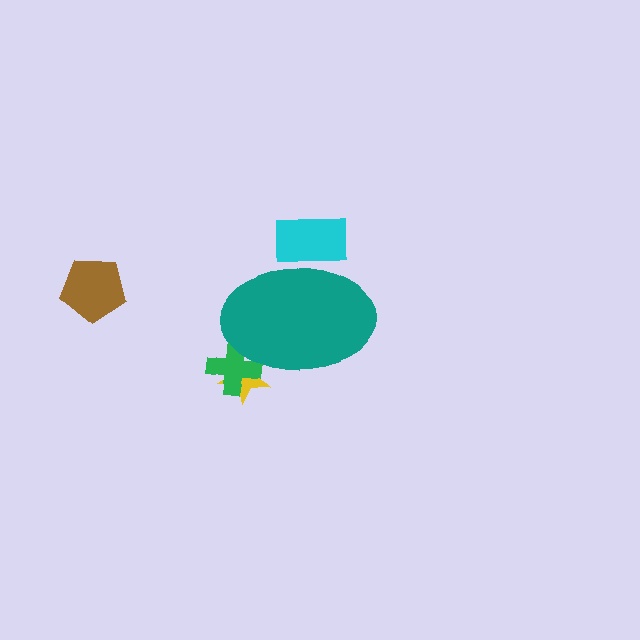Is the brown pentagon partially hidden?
No, the brown pentagon is fully visible.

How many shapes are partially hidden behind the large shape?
3 shapes are partially hidden.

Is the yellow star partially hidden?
Yes, the yellow star is partially hidden behind the teal ellipse.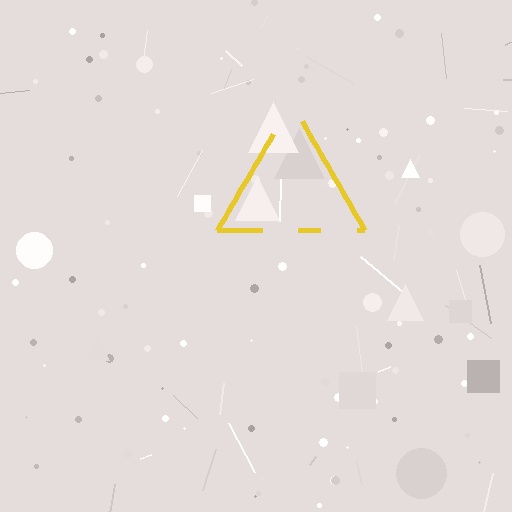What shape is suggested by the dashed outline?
The dashed outline suggests a triangle.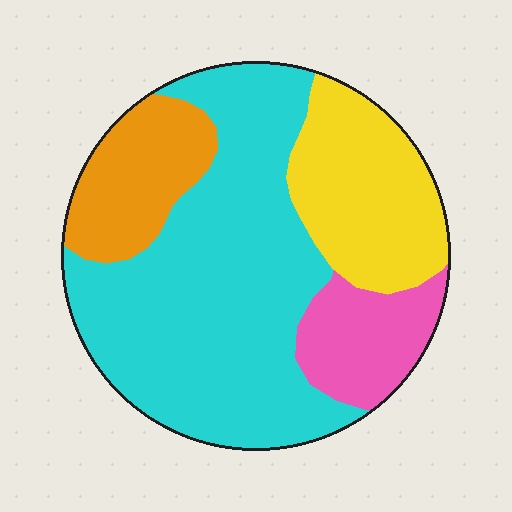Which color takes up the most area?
Cyan, at roughly 55%.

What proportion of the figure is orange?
Orange takes up about one eighth (1/8) of the figure.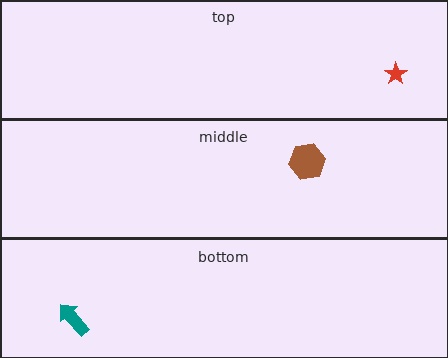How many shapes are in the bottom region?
1.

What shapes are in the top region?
The red star.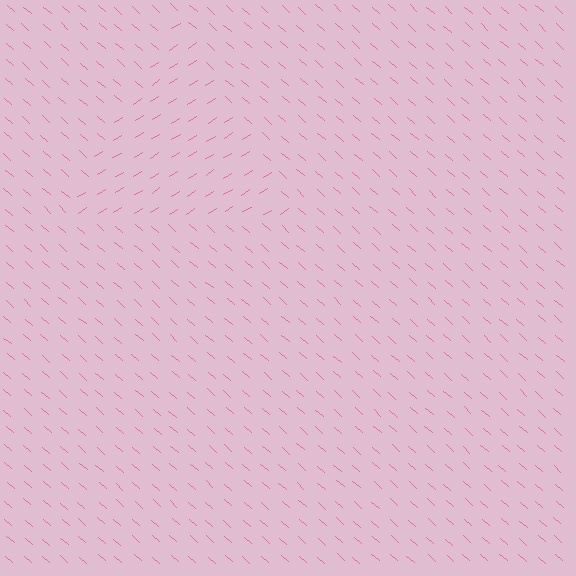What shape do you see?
I see a triangle.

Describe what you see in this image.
The image is filled with small pink line segments. A triangle region in the image has lines oriented differently from the surrounding lines, creating a visible texture boundary.